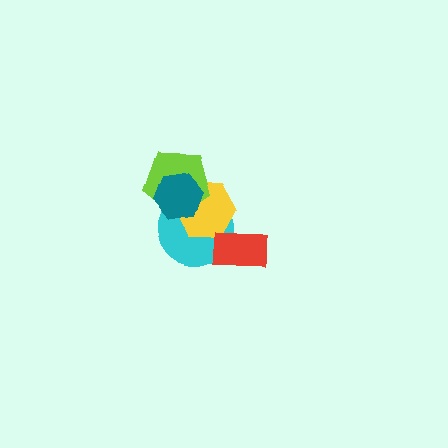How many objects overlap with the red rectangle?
1 object overlaps with the red rectangle.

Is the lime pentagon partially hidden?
Yes, it is partially covered by another shape.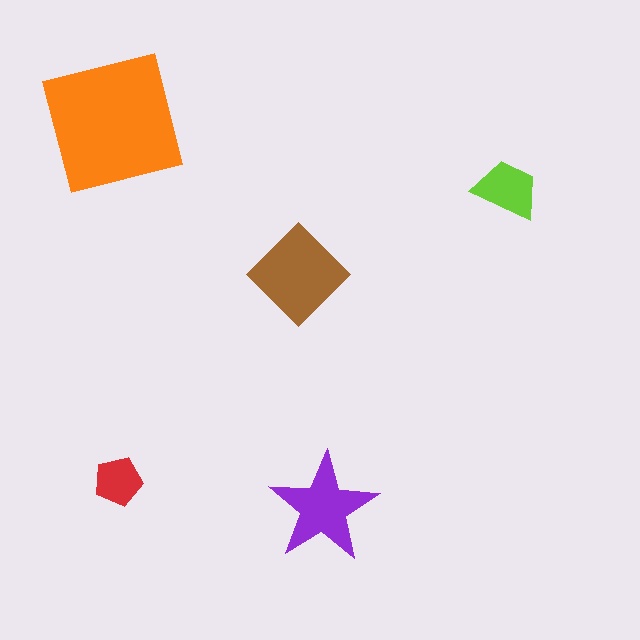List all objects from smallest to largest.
The red pentagon, the lime trapezoid, the purple star, the brown diamond, the orange square.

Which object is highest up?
The orange square is topmost.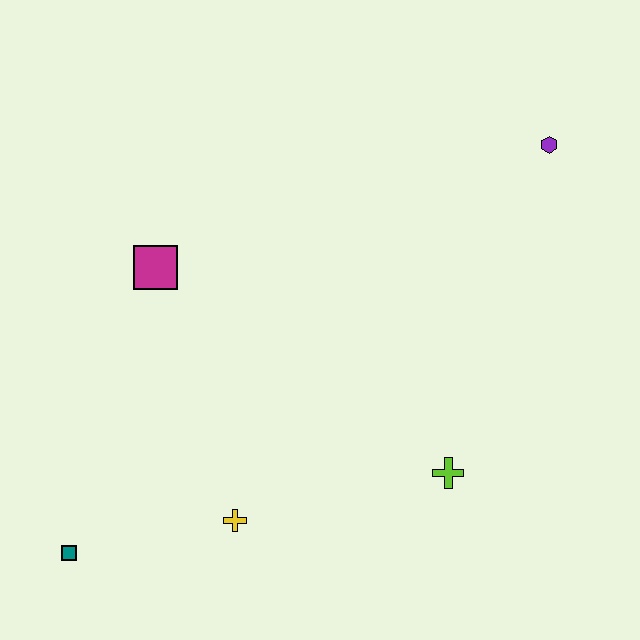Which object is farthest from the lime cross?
The teal square is farthest from the lime cross.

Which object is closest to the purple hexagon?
The lime cross is closest to the purple hexagon.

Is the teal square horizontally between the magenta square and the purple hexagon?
No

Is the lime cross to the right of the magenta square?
Yes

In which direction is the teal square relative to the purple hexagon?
The teal square is to the left of the purple hexagon.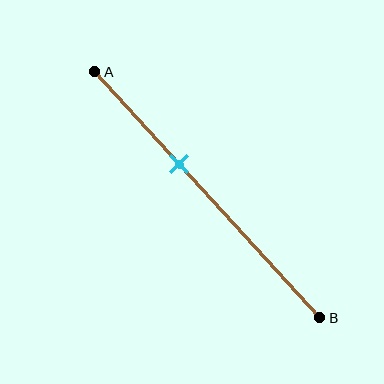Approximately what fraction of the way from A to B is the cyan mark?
The cyan mark is approximately 40% of the way from A to B.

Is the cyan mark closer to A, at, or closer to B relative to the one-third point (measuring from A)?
The cyan mark is closer to point B than the one-third point of segment AB.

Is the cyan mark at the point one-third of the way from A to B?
No, the mark is at about 40% from A, not at the 33% one-third point.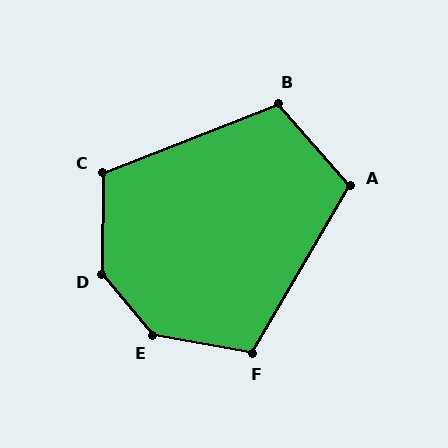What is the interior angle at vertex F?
Approximately 110 degrees (obtuse).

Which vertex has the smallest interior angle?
A, at approximately 108 degrees.